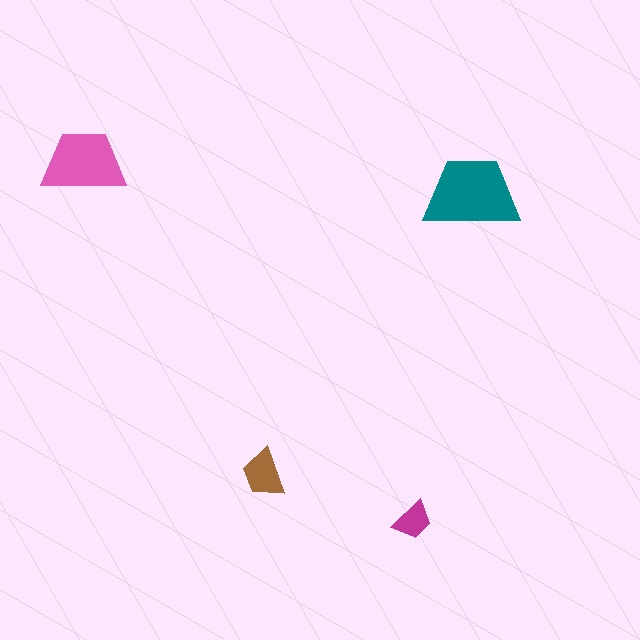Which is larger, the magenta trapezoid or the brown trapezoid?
The brown one.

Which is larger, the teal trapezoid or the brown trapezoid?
The teal one.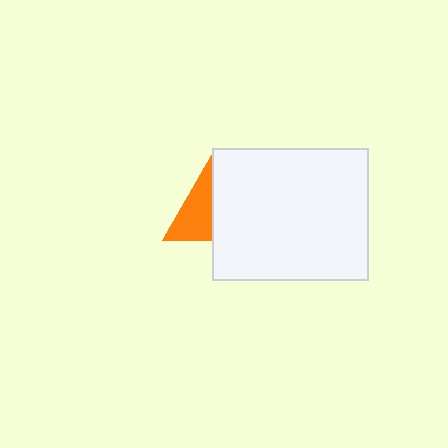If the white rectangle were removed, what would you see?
You would see the complete orange triangle.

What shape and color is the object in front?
The object in front is a white rectangle.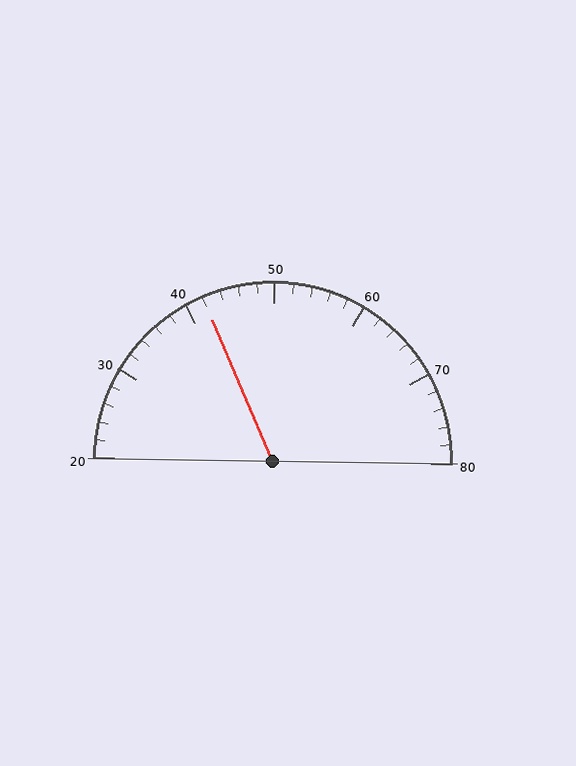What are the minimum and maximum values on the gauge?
The gauge ranges from 20 to 80.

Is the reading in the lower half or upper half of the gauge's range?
The reading is in the lower half of the range (20 to 80).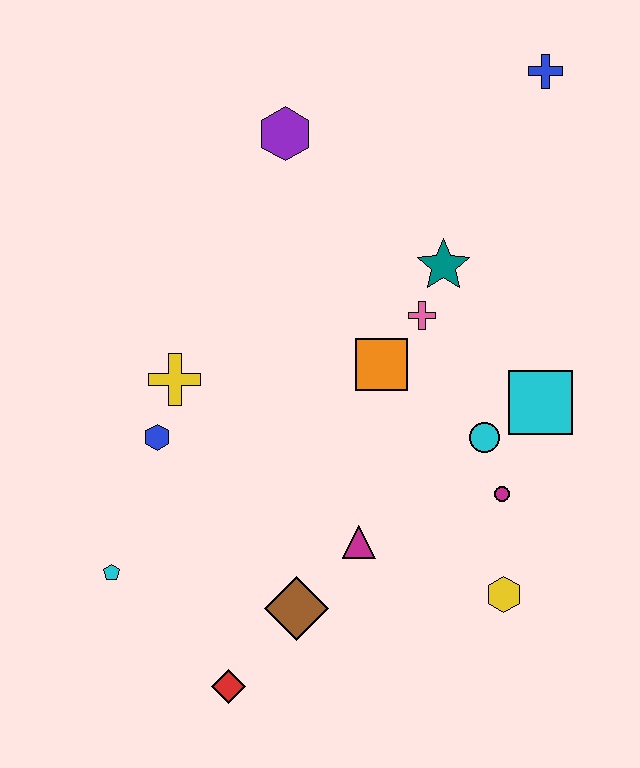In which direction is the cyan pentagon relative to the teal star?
The cyan pentagon is to the left of the teal star.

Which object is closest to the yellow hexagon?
The magenta circle is closest to the yellow hexagon.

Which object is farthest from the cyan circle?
The cyan pentagon is farthest from the cyan circle.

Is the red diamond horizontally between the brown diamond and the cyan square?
No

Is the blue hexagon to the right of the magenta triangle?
No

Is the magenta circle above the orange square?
No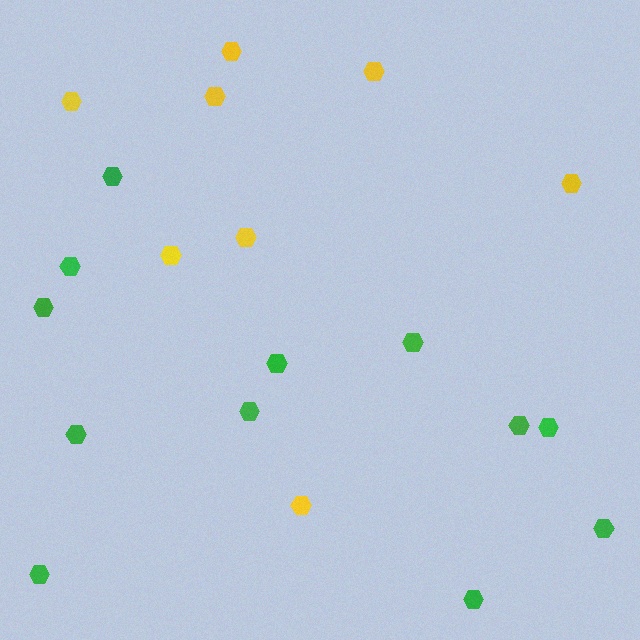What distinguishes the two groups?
There are 2 groups: one group of yellow hexagons (8) and one group of green hexagons (12).